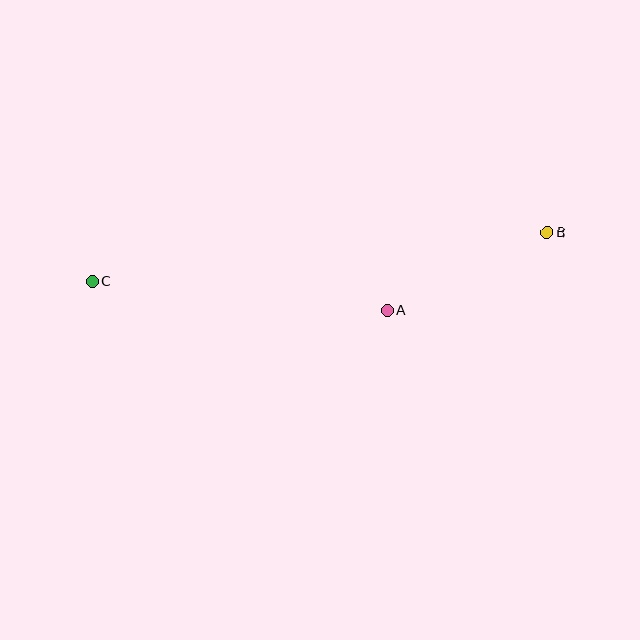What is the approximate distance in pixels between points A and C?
The distance between A and C is approximately 297 pixels.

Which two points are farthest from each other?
Points B and C are farthest from each other.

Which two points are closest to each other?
Points A and B are closest to each other.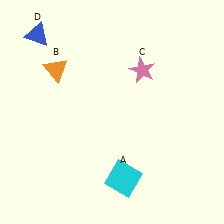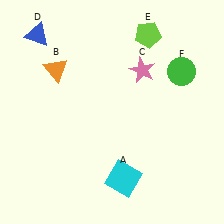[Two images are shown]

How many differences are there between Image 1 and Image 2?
There are 2 differences between the two images.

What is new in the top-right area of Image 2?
A lime pentagon (E) was added in the top-right area of Image 2.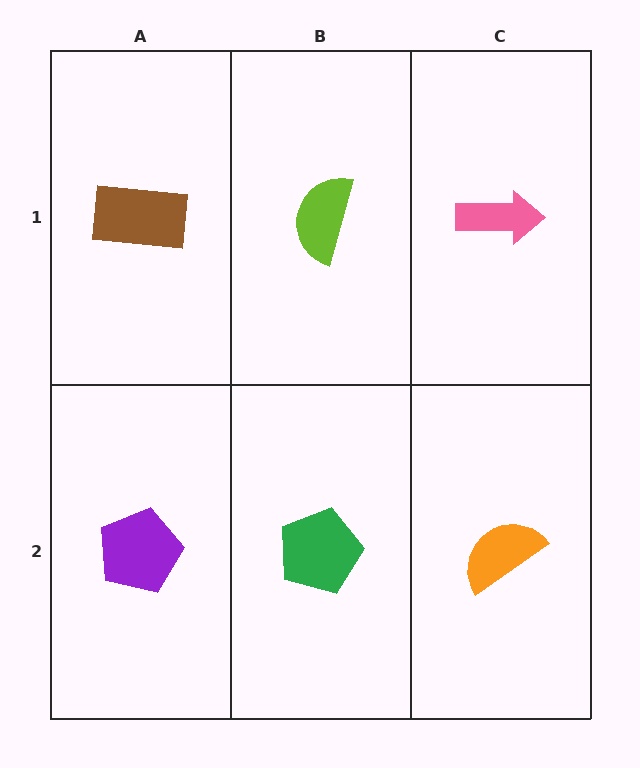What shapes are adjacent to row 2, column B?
A lime semicircle (row 1, column B), a purple pentagon (row 2, column A), an orange semicircle (row 2, column C).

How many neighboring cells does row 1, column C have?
2.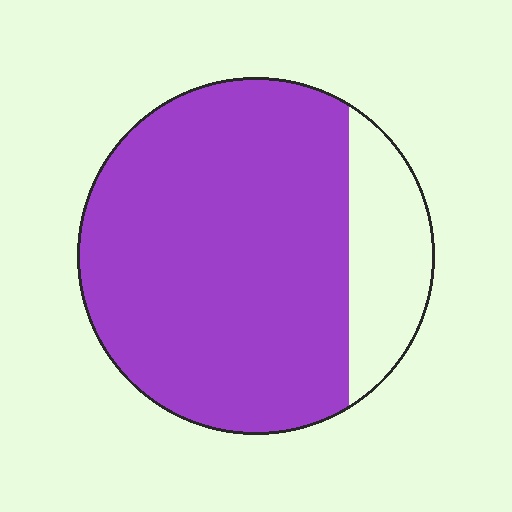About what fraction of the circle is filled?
About four fifths (4/5).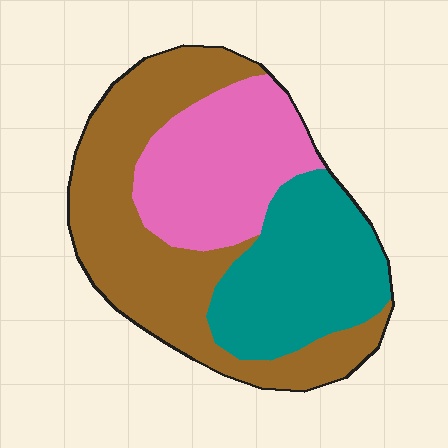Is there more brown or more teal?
Brown.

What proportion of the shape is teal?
Teal covers roughly 30% of the shape.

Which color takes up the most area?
Brown, at roughly 45%.